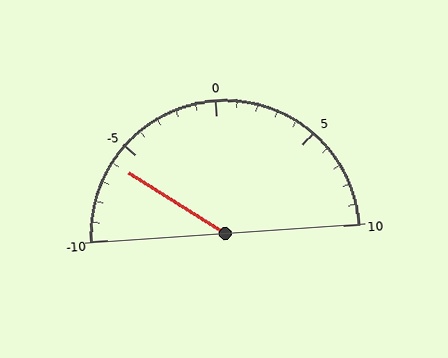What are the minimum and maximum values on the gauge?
The gauge ranges from -10 to 10.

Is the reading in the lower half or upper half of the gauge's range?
The reading is in the lower half of the range (-10 to 10).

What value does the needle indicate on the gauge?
The needle indicates approximately -6.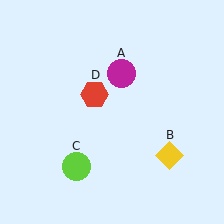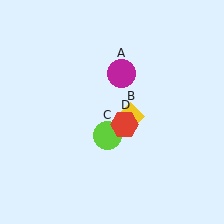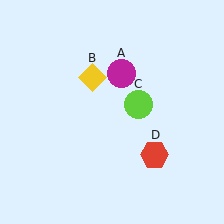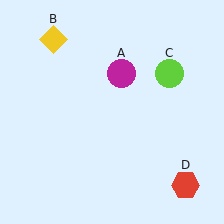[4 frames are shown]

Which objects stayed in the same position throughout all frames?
Magenta circle (object A) remained stationary.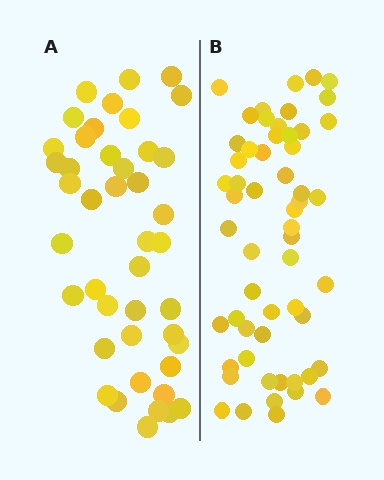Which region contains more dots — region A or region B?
Region B (the right region) has more dots.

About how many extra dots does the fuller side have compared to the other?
Region B has approximately 15 more dots than region A.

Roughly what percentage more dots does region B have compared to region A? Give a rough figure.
About 30% more.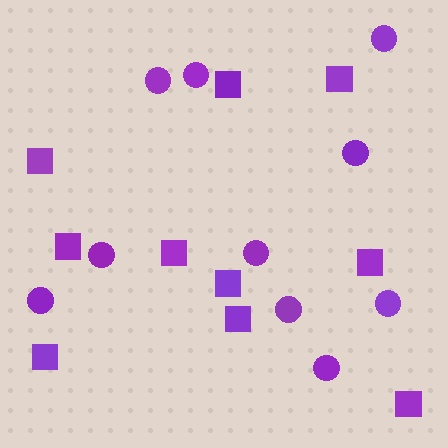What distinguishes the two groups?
There are 2 groups: one group of circles (10) and one group of squares (10).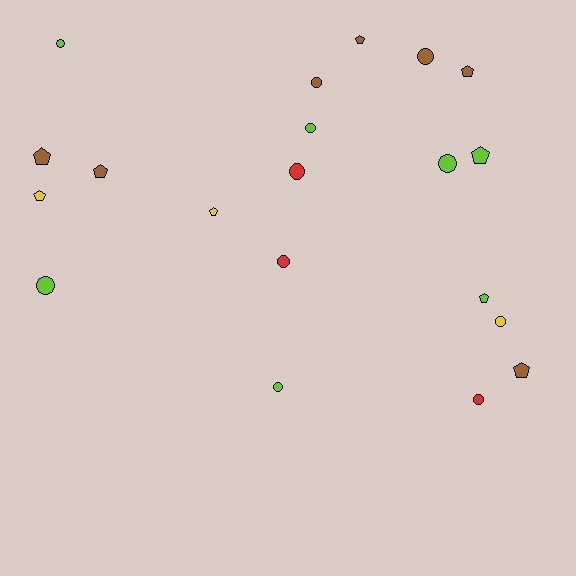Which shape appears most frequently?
Circle, with 11 objects.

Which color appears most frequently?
Brown, with 7 objects.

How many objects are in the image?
There are 20 objects.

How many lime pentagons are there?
There are 2 lime pentagons.